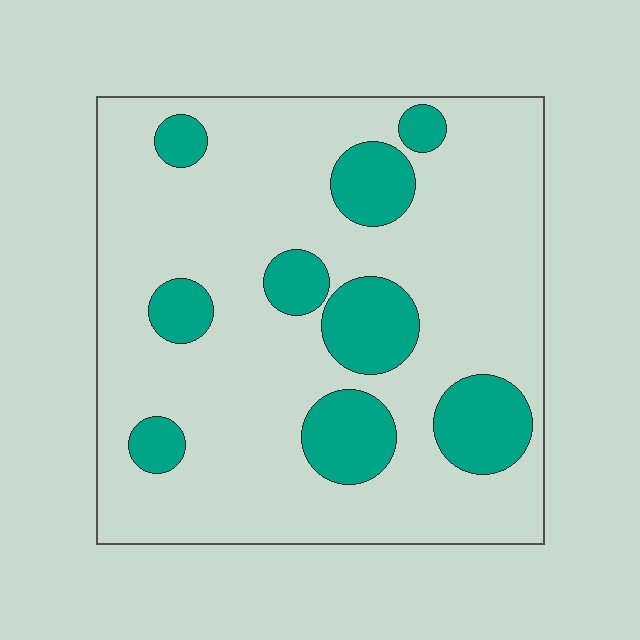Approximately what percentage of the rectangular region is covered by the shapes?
Approximately 20%.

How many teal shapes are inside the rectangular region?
9.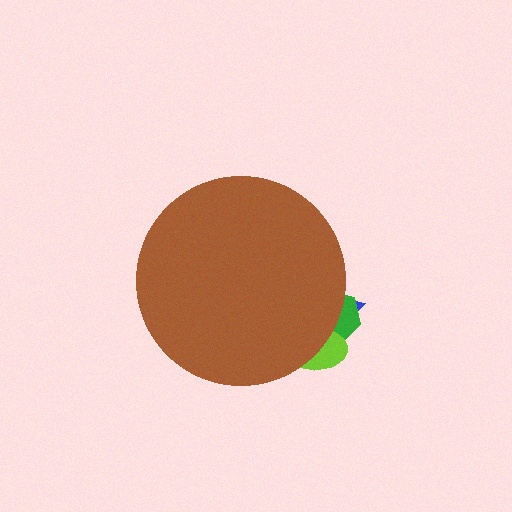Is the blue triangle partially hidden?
Yes, the blue triangle is partially hidden behind the brown circle.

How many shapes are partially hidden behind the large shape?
3 shapes are partially hidden.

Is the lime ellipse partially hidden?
Yes, the lime ellipse is partially hidden behind the brown circle.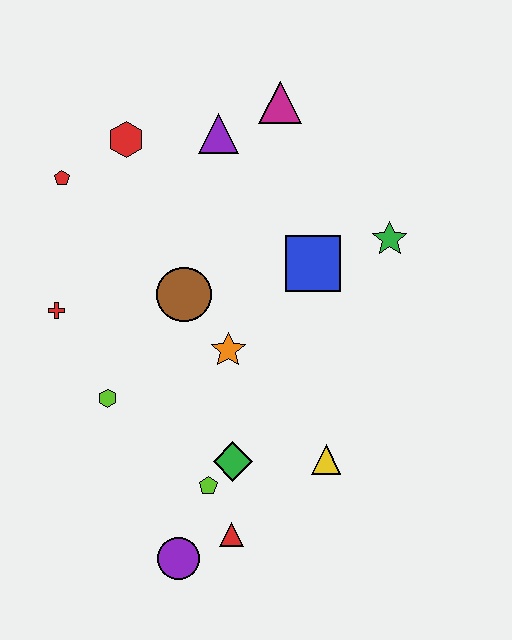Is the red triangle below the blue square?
Yes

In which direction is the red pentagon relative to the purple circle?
The red pentagon is above the purple circle.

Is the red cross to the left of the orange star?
Yes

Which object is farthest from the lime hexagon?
The magenta triangle is farthest from the lime hexagon.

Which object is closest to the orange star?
The brown circle is closest to the orange star.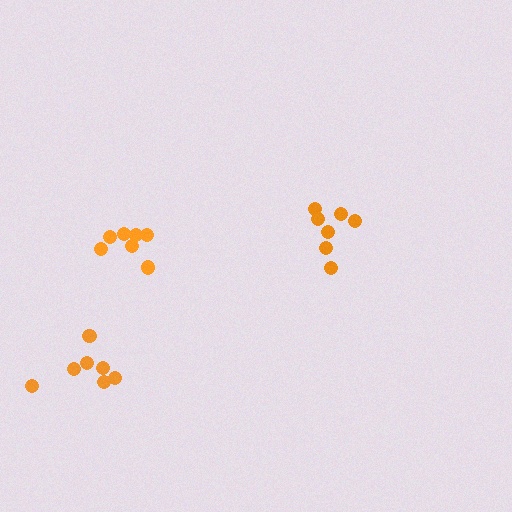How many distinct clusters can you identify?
There are 3 distinct clusters.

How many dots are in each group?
Group 1: 7 dots, Group 2: 7 dots, Group 3: 7 dots (21 total).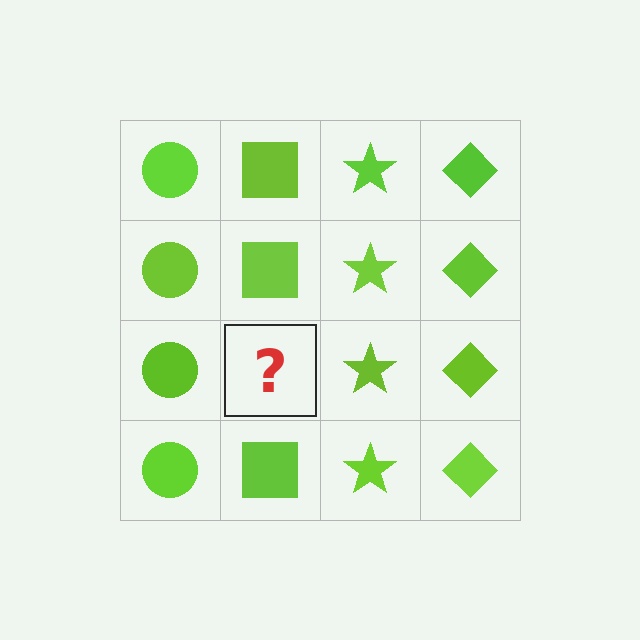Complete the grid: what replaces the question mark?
The question mark should be replaced with a lime square.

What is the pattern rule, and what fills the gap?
The rule is that each column has a consistent shape. The gap should be filled with a lime square.